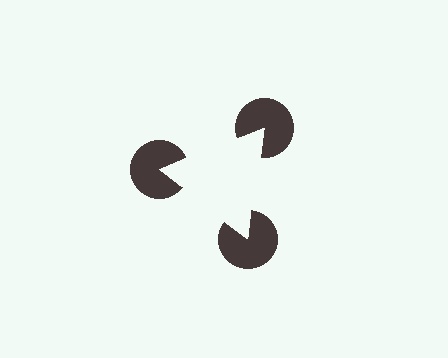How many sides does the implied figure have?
3 sides.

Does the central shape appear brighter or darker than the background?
It typically appears slightly brighter than the background, even though no actual brightness change is drawn.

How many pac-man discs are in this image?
There are 3 — one at each vertex of the illusory triangle.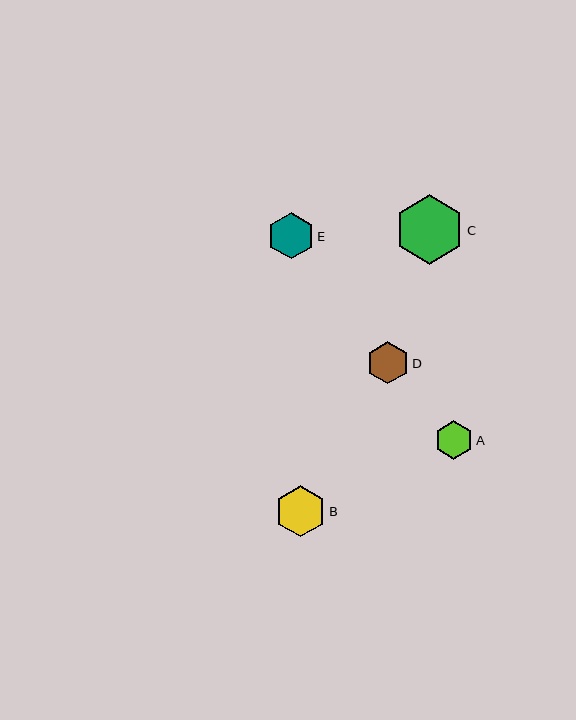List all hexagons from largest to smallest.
From largest to smallest: C, B, E, D, A.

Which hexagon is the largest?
Hexagon C is the largest with a size of approximately 69 pixels.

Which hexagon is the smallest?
Hexagon A is the smallest with a size of approximately 38 pixels.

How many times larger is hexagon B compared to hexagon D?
Hexagon B is approximately 1.2 times the size of hexagon D.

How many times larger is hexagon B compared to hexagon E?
Hexagon B is approximately 1.1 times the size of hexagon E.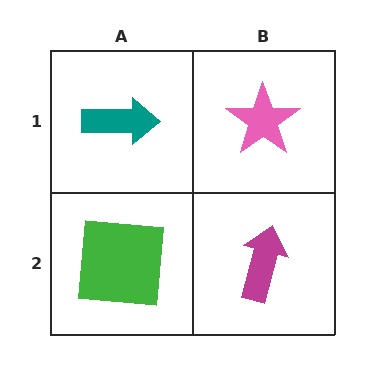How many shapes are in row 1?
2 shapes.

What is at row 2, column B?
A magenta arrow.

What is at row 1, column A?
A teal arrow.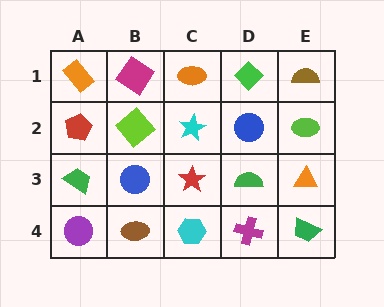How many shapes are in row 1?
5 shapes.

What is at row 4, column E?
A green trapezoid.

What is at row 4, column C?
A cyan hexagon.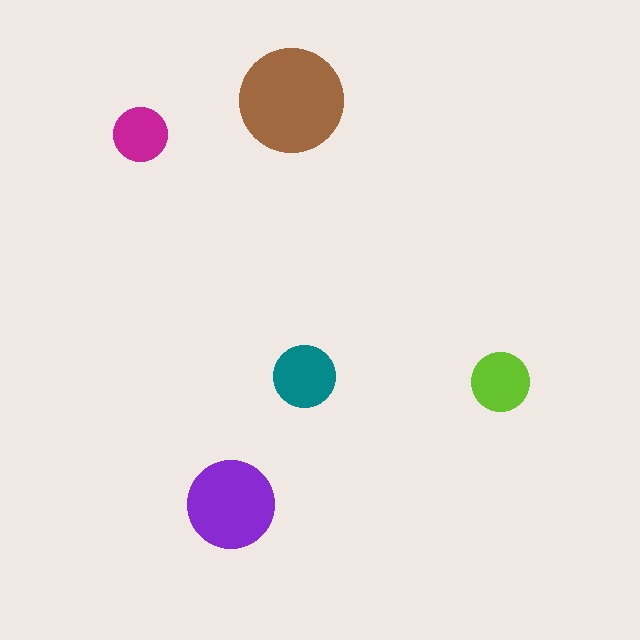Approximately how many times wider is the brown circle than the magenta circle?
About 2 times wider.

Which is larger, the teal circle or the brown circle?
The brown one.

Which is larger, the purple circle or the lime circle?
The purple one.